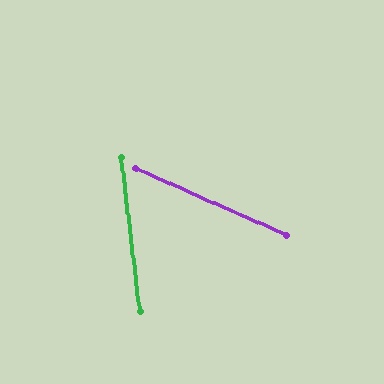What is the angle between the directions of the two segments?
Approximately 60 degrees.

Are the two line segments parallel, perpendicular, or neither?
Neither parallel nor perpendicular — they differ by about 60°.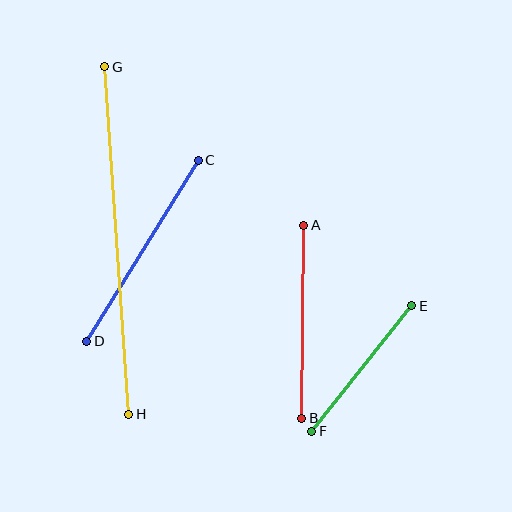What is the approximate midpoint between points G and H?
The midpoint is at approximately (117, 241) pixels.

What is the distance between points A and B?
The distance is approximately 193 pixels.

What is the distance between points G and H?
The distance is approximately 348 pixels.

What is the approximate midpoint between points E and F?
The midpoint is at approximately (362, 369) pixels.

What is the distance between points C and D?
The distance is approximately 213 pixels.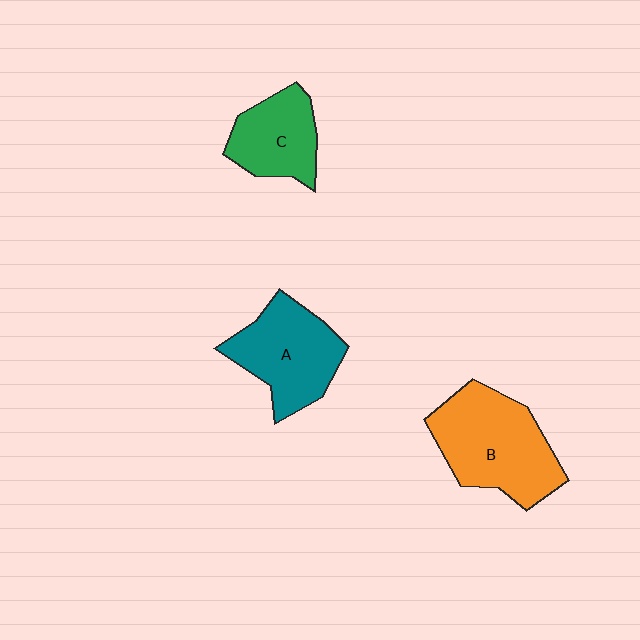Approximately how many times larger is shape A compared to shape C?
Approximately 1.3 times.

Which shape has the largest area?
Shape B (orange).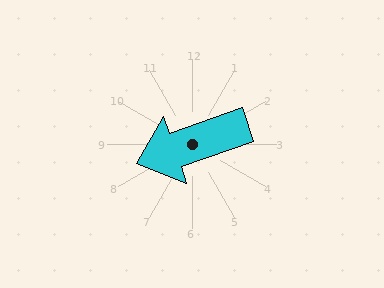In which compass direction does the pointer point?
West.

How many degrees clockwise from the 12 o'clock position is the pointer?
Approximately 251 degrees.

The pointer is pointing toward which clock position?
Roughly 8 o'clock.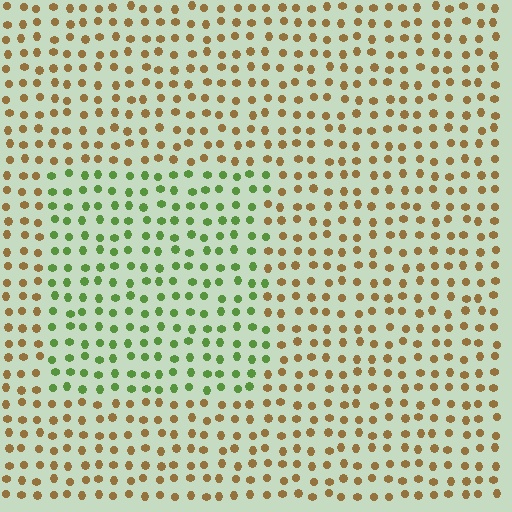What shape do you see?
I see a rectangle.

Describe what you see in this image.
The image is filled with small brown elements in a uniform arrangement. A rectangle-shaped region is visible where the elements are tinted to a slightly different hue, forming a subtle color boundary.